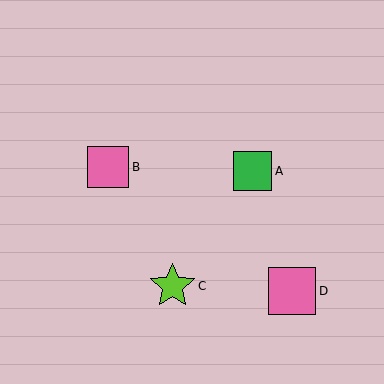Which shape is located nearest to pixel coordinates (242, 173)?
The green square (labeled A) at (253, 171) is nearest to that location.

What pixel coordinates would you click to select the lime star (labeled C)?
Click at (173, 286) to select the lime star C.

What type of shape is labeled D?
Shape D is a pink square.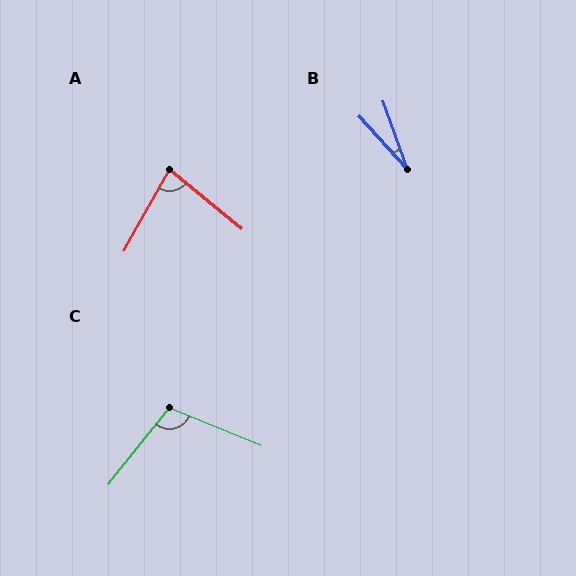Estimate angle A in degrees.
Approximately 80 degrees.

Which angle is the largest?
C, at approximately 106 degrees.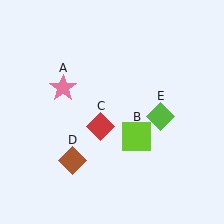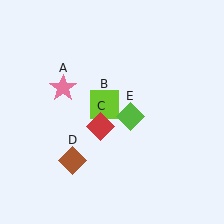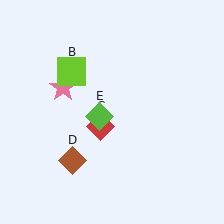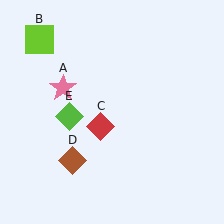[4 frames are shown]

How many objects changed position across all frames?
2 objects changed position: lime square (object B), lime diamond (object E).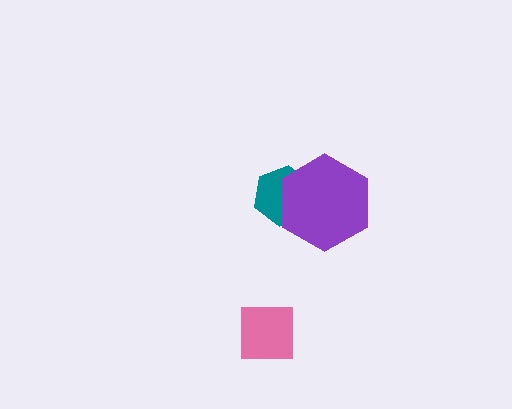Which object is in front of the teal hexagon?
The purple hexagon is in front of the teal hexagon.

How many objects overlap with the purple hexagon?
1 object overlaps with the purple hexagon.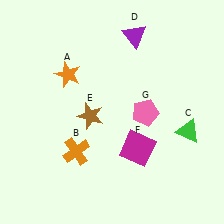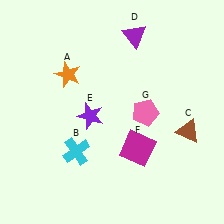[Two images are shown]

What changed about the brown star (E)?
In Image 1, E is brown. In Image 2, it changed to purple.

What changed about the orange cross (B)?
In Image 1, B is orange. In Image 2, it changed to cyan.